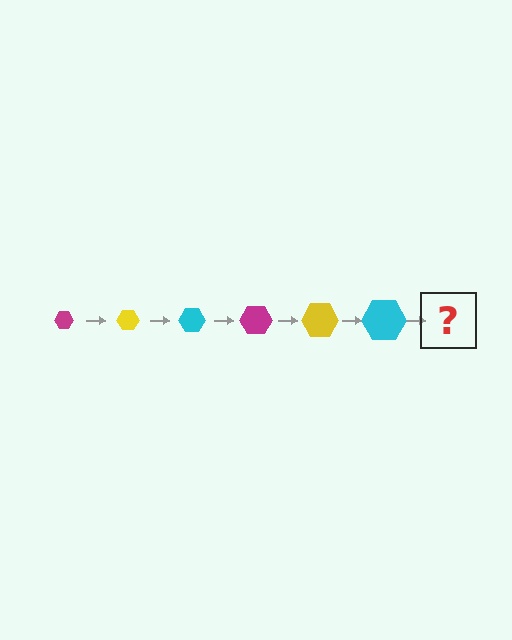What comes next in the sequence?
The next element should be a magenta hexagon, larger than the previous one.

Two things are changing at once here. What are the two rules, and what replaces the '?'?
The two rules are that the hexagon grows larger each step and the color cycles through magenta, yellow, and cyan. The '?' should be a magenta hexagon, larger than the previous one.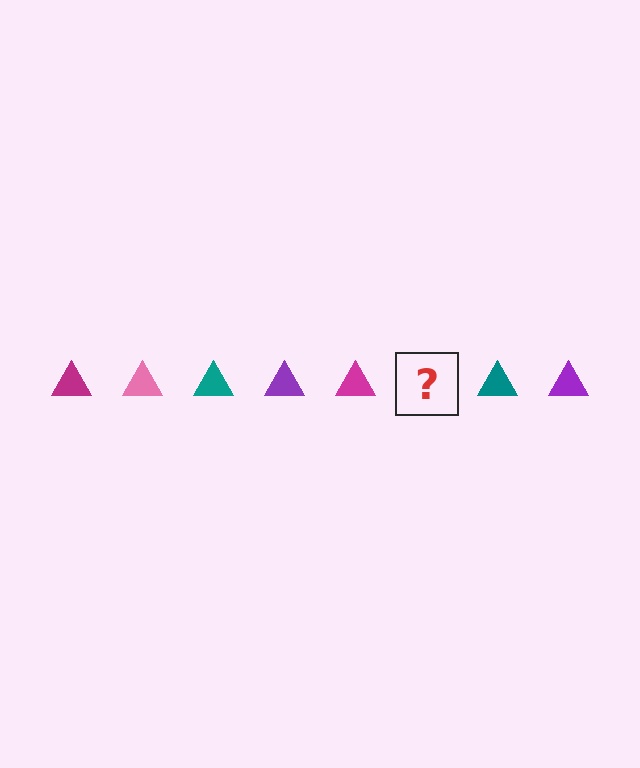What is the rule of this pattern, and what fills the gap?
The rule is that the pattern cycles through magenta, pink, teal, purple triangles. The gap should be filled with a pink triangle.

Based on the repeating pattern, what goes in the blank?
The blank should be a pink triangle.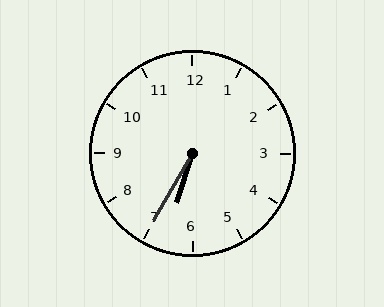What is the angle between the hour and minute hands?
Approximately 12 degrees.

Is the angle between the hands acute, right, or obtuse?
It is acute.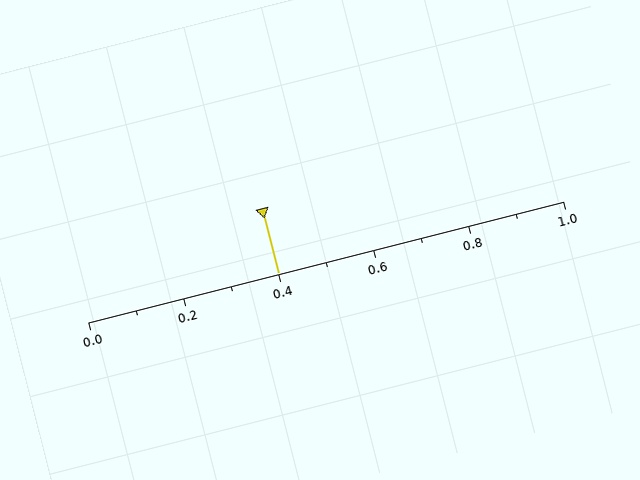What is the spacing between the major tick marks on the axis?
The major ticks are spaced 0.2 apart.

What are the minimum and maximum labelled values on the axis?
The axis runs from 0.0 to 1.0.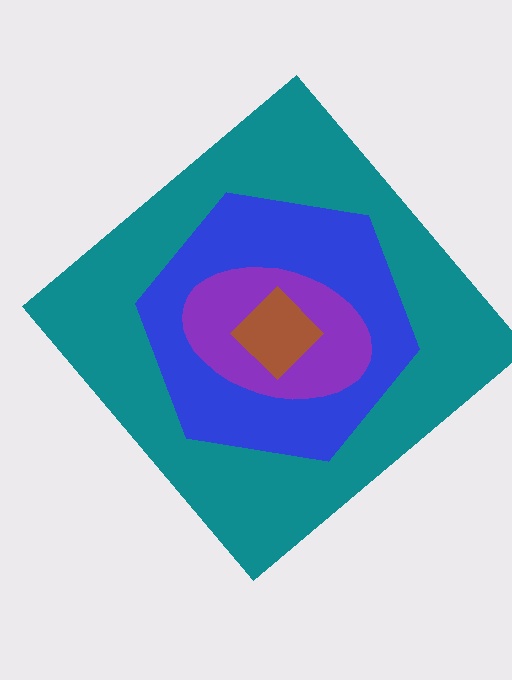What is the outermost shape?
The teal diamond.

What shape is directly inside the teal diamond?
The blue hexagon.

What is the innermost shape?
The brown diamond.